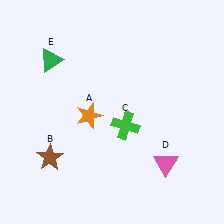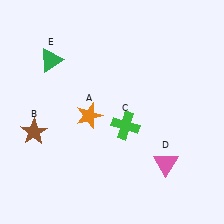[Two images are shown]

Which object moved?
The brown star (B) moved up.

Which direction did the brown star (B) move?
The brown star (B) moved up.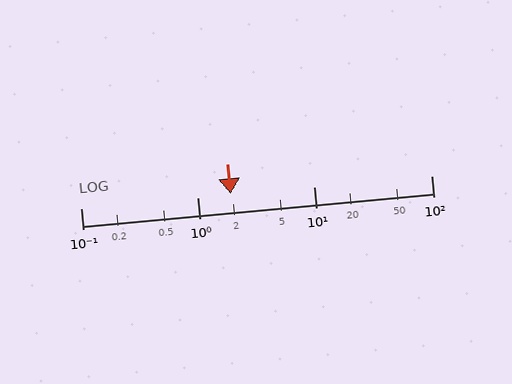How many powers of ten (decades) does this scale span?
The scale spans 3 decades, from 0.1 to 100.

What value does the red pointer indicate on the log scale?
The pointer indicates approximately 1.9.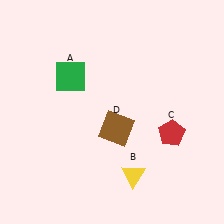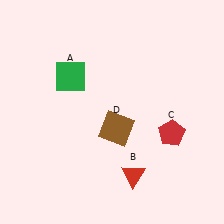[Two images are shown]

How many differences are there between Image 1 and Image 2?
There is 1 difference between the two images.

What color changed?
The triangle (B) changed from yellow in Image 1 to red in Image 2.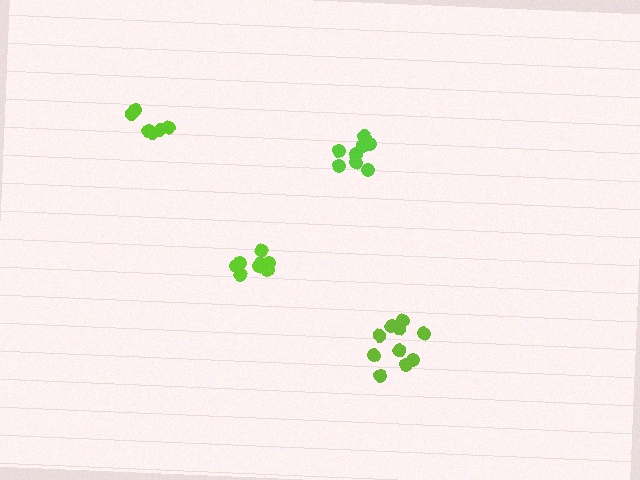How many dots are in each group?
Group 1: 6 dots, Group 2: 9 dots, Group 3: 9 dots, Group 4: 10 dots (34 total).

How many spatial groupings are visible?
There are 4 spatial groupings.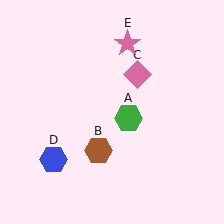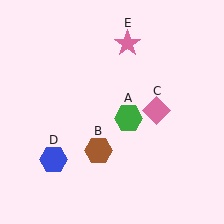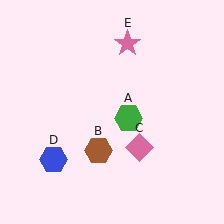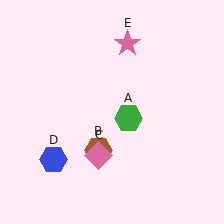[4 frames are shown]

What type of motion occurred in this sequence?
The pink diamond (object C) rotated clockwise around the center of the scene.